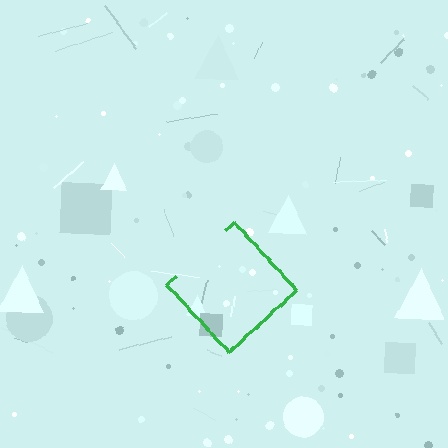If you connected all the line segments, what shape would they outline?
They would outline a diamond.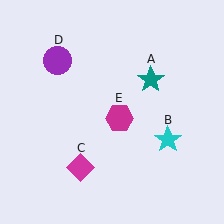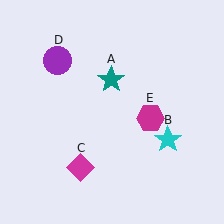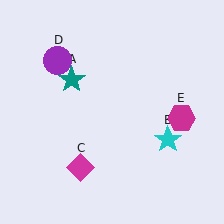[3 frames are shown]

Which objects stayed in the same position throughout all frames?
Cyan star (object B) and magenta diamond (object C) and purple circle (object D) remained stationary.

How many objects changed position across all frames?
2 objects changed position: teal star (object A), magenta hexagon (object E).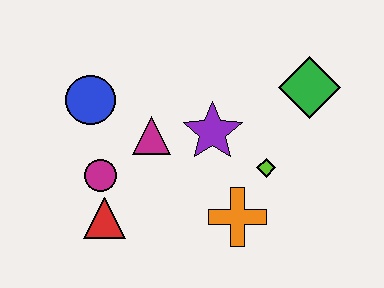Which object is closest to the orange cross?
The lime diamond is closest to the orange cross.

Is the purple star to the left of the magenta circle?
No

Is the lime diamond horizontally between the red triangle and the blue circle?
No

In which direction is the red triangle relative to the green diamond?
The red triangle is to the left of the green diamond.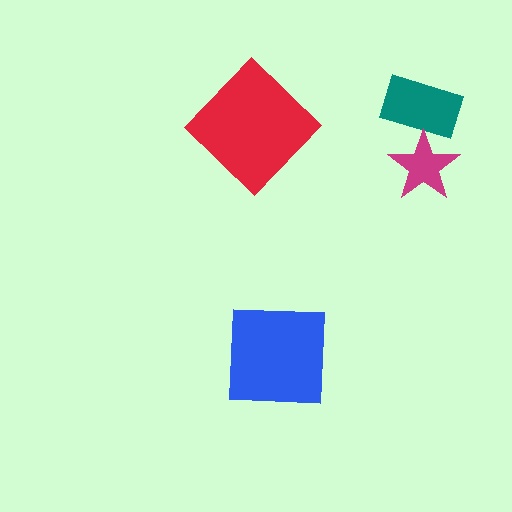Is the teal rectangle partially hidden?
Yes, it is partially covered by another shape.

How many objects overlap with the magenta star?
1 object overlaps with the magenta star.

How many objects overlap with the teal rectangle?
1 object overlaps with the teal rectangle.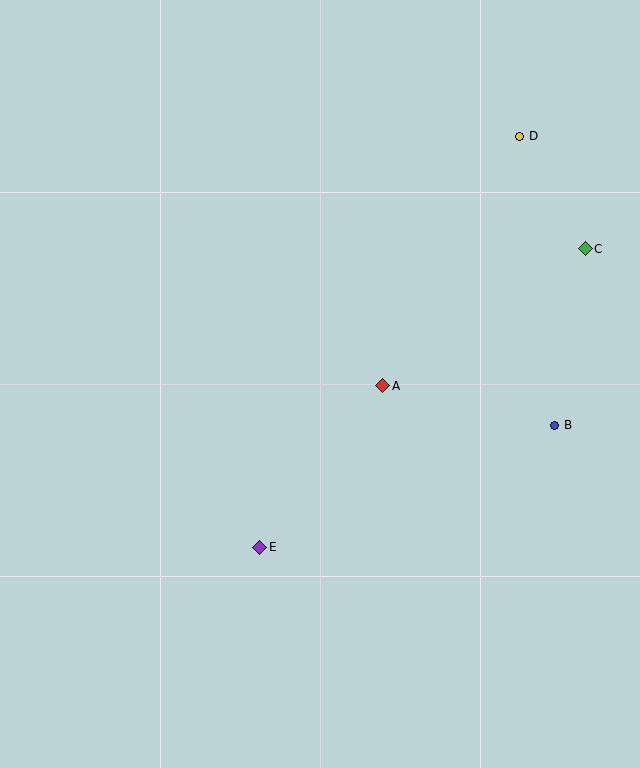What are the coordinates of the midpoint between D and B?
The midpoint between D and B is at (537, 281).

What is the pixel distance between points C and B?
The distance between C and B is 179 pixels.